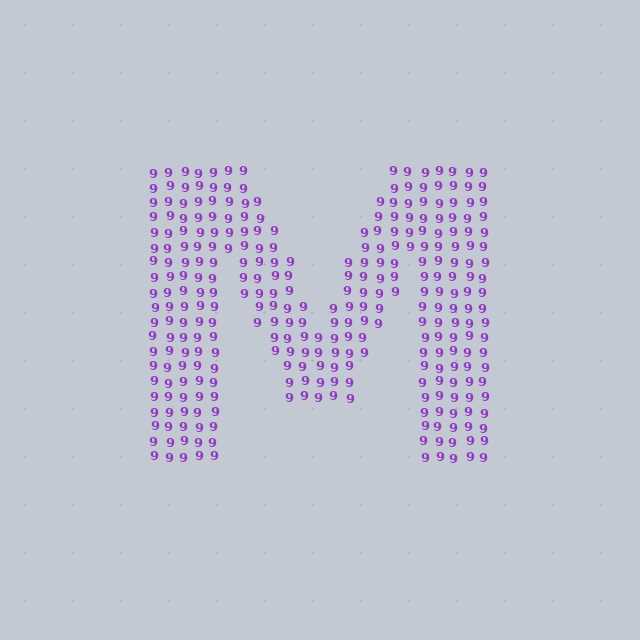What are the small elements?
The small elements are digit 9's.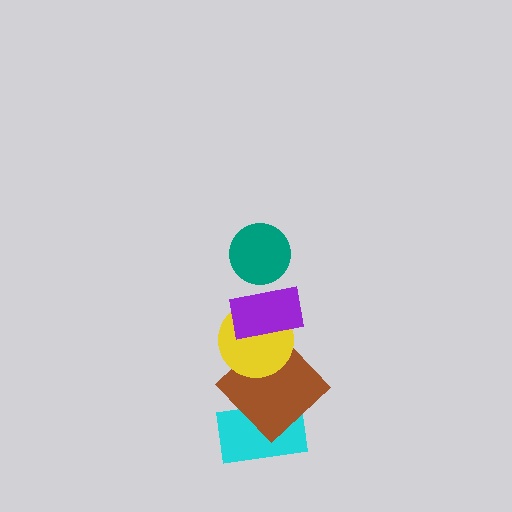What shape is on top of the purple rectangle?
The teal circle is on top of the purple rectangle.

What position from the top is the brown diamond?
The brown diamond is 4th from the top.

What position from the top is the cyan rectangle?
The cyan rectangle is 5th from the top.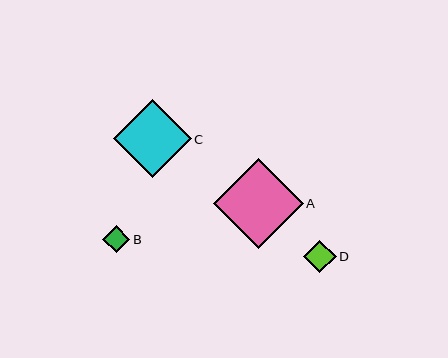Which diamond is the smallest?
Diamond B is the smallest with a size of approximately 27 pixels.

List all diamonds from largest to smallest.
From largest to smallest: A, C, D, B.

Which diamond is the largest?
Diamond A is the largest with a size of approximately 90 pixels.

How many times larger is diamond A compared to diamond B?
Diamond A is approximately 3.3 times the size of diamond B.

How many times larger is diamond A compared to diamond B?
Diamond A is approximately 3.3 times the size of diamond B.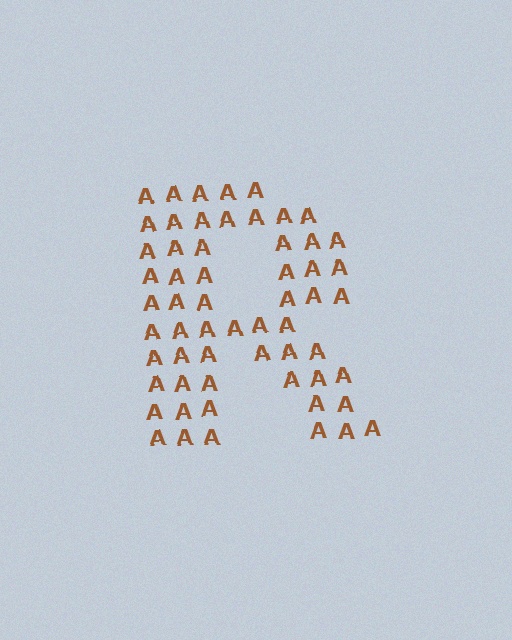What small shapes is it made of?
It is made of small letter A's.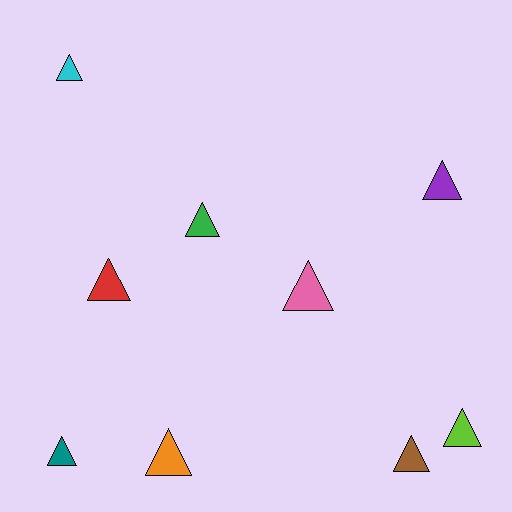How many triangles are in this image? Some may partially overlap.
There are 9 triangles.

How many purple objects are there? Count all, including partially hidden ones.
There is 1 purple object.